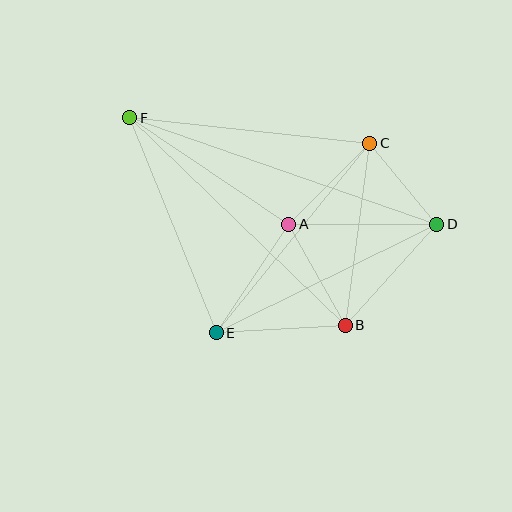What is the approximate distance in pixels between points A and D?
The distance between A and D is approximately 148 pixels.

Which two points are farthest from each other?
Points D and F are farthest from each other.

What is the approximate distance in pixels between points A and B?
The distance between A and B is approximately 116 pixels.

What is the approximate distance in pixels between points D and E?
The distance between D and E is approximately 246 pixels.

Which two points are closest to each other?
Points C and D are closest to each other.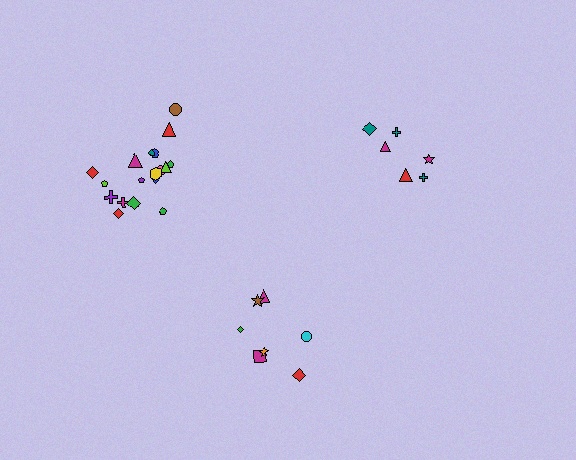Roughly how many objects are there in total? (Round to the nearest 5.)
Roughly 30 objects in total.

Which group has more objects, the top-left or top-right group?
The top-left group.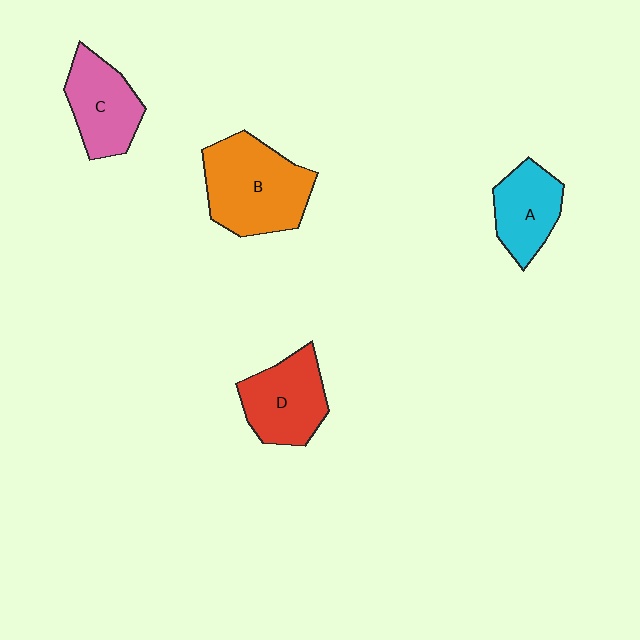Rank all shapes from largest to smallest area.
From largest to smallest: B (orange), D (red), C (pink), A (cyan).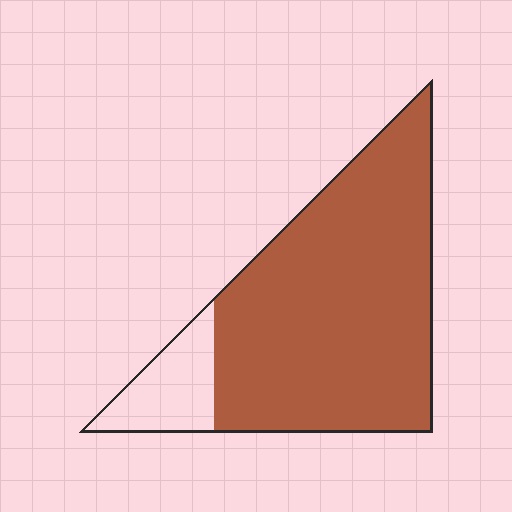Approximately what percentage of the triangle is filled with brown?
Approximately 85%.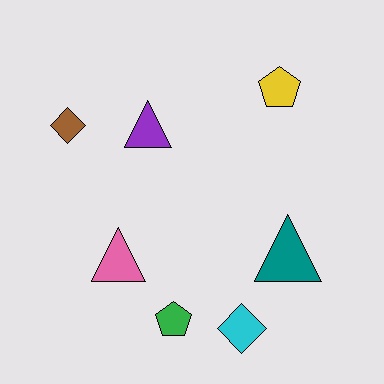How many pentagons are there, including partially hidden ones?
There are 2 pentagons.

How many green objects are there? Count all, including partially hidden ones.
There is 1 green object.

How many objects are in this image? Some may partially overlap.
There are 7 objects.